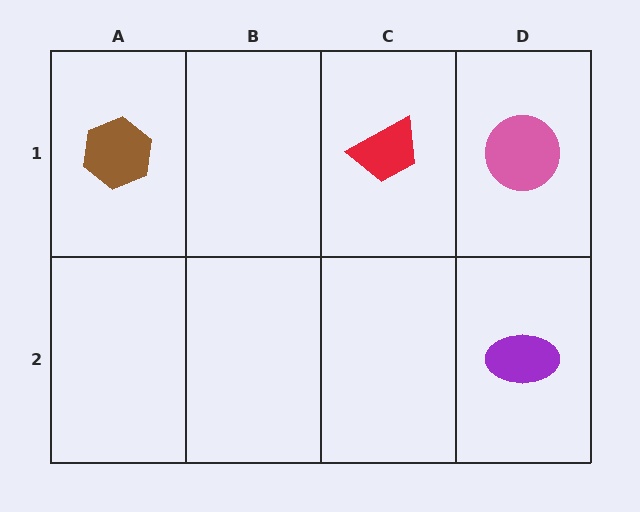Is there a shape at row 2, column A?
No, that cell is empty.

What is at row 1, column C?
A red trapezoid.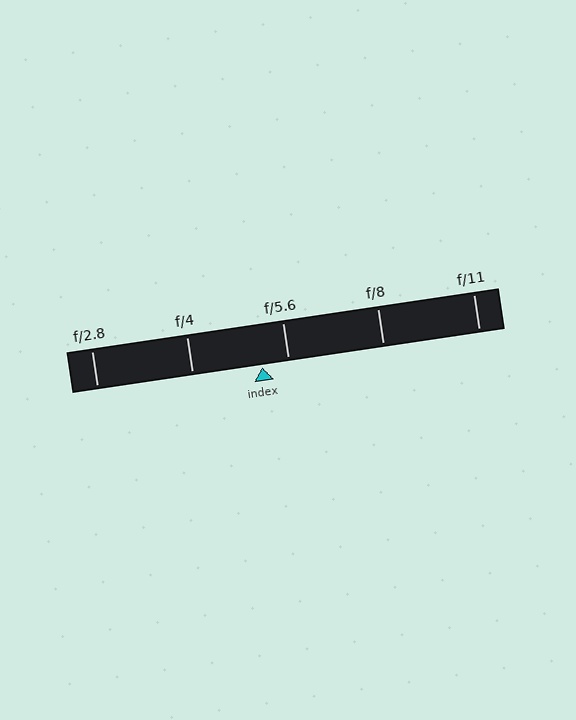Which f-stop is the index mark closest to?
The index mark is closest to f/5.6.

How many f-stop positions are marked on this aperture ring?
There are 5 f-stop positions marked.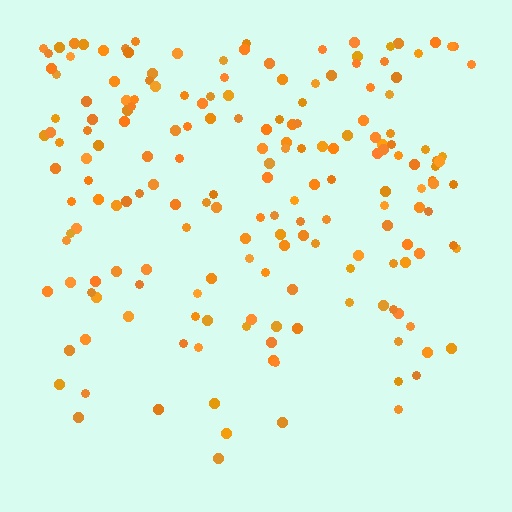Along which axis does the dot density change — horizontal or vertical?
Vertical.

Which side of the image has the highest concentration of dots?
The top.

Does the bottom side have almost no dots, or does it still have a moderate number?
Still a moderate number, just noticeably fewer than the top.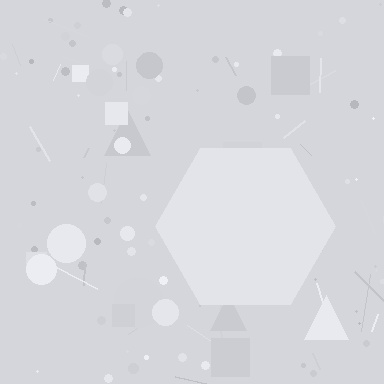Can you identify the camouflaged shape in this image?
The camouflaged shape is a hexagon.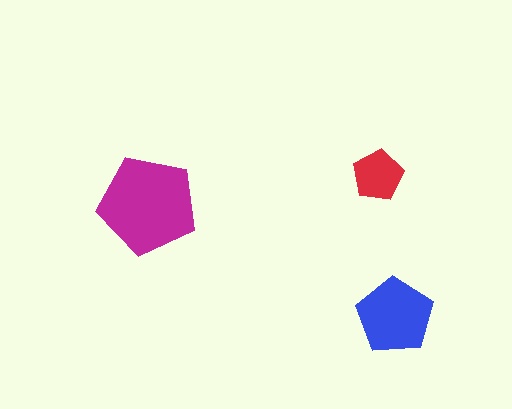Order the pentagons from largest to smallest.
the magenta one, the blue one, the red one.